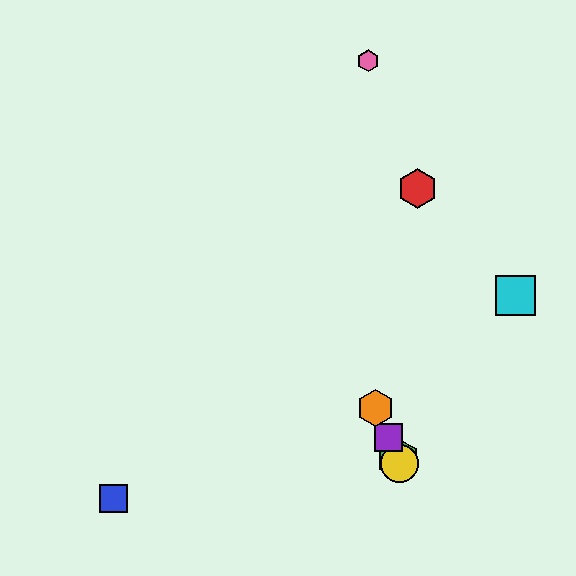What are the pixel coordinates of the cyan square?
The cyan square is at (515, 296).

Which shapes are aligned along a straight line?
The green hexagon, the yellow circle, the purple square, the orange hexagon are aligned along a straight line.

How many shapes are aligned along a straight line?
4 shapes (the green hexagon, the yellow circle, the purple square, the orange hexagon) are aligned along a straight line.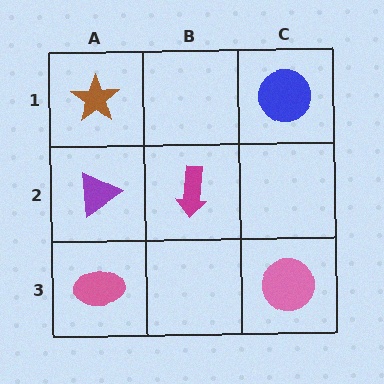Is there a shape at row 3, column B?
No, that cell is empty.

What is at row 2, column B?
A magenta arrow.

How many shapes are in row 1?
2 shapes.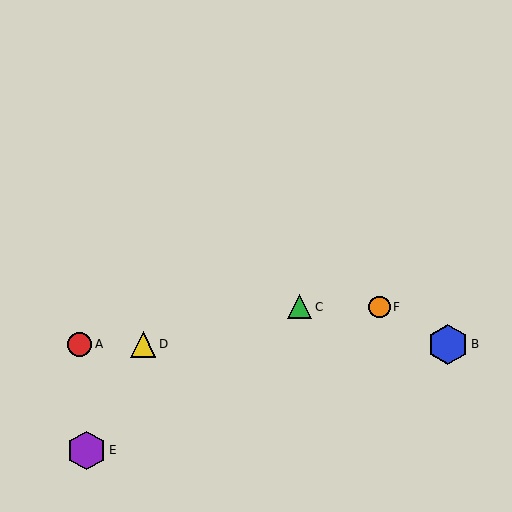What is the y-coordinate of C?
Object C is at y≈307.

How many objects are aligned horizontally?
3 objects (A, B, D) are aligned horizontally.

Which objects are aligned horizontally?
Objects A, B, D are aligned horizontally.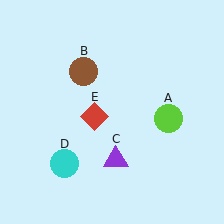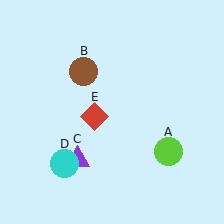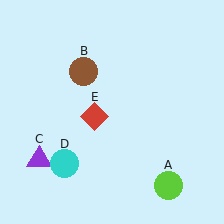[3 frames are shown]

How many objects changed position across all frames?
2 objects changed position: lime circle (object A), purple triangle (object C).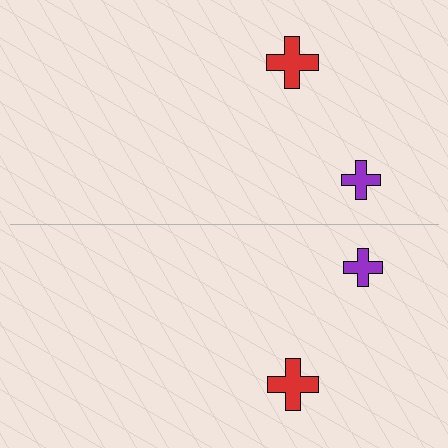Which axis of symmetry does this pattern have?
The pattern has a horizontal axis of symmetry running through the center of the image.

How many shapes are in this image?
There are 4 shapes in this image.